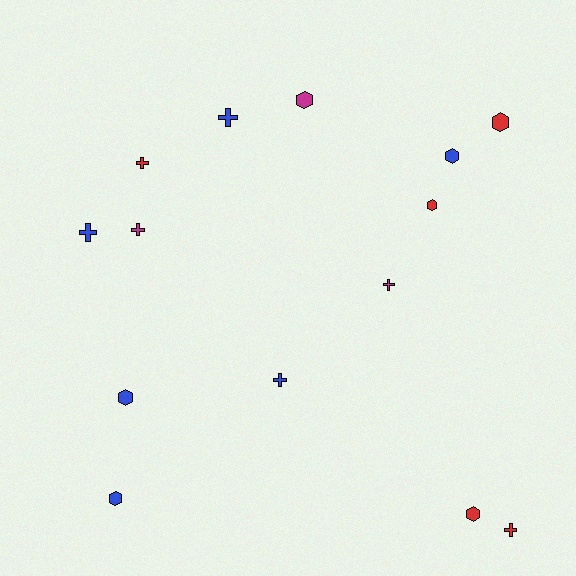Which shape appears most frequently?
Cross, with 7 objects.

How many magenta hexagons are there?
There is 1 magenta hexagon.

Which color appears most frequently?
Blue, with 6 objects.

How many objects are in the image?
There are 14 objects.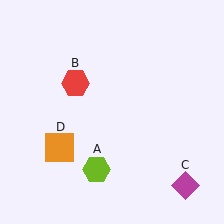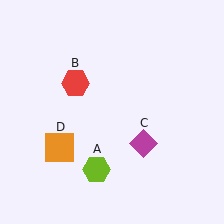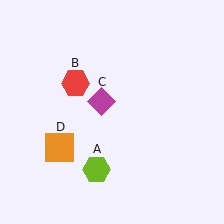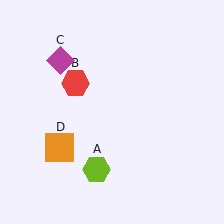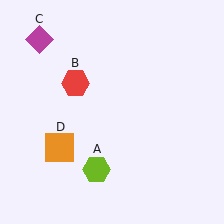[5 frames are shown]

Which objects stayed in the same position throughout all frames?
Lime hexagon (object A) and red hexagon (object B) and orange square (object D) remained stationary.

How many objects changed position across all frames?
1 object changed position: magenta diamond (object C).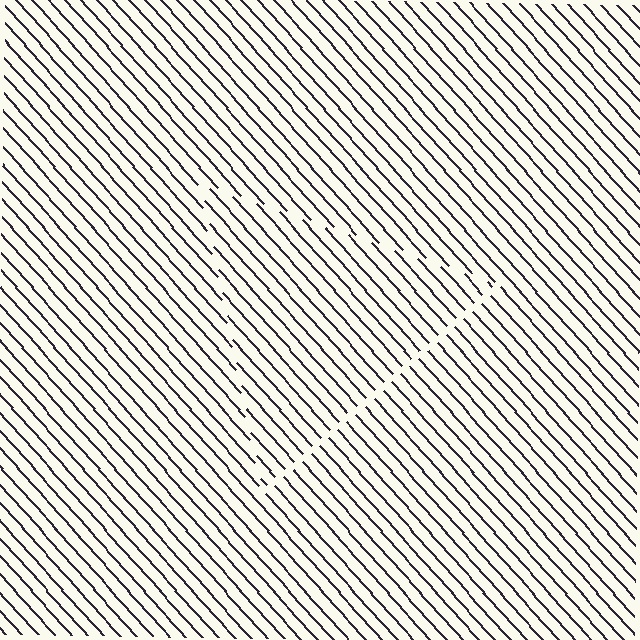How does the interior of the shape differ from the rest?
The interior of the shape contains the same grating, shifted by half a period — the contour is defined by the phase discontinuity where line-ends from the inner and outer gratings abut.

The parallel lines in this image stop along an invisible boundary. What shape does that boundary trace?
An illusory triangle. The interior of the shape contains the same grating, shifted by half a period — the contour is defined by the phase discontinuity where line-ends from the inner and outer gratings abut.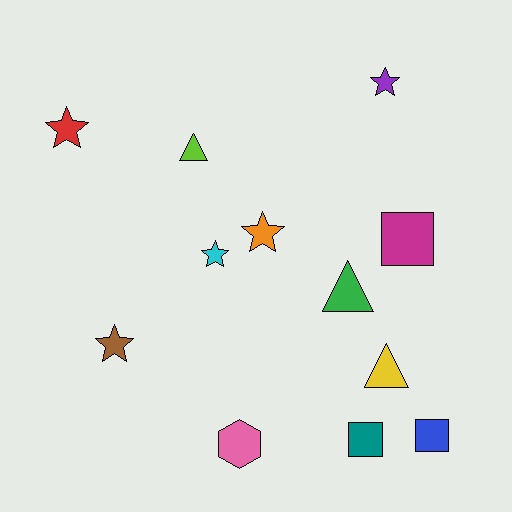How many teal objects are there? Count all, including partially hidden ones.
There is 1 teal object.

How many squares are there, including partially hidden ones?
There are 3 squares.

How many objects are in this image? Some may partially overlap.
There are 12 objects.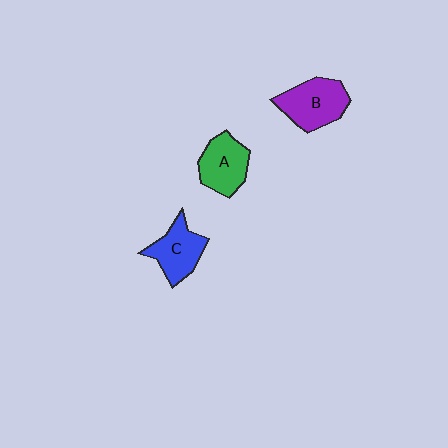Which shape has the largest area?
Shape B (purple).